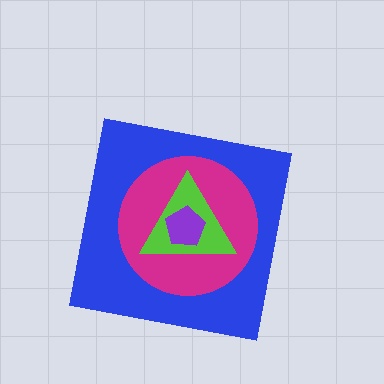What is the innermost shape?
The purple pentagon.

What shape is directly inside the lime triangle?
The purple pentagon.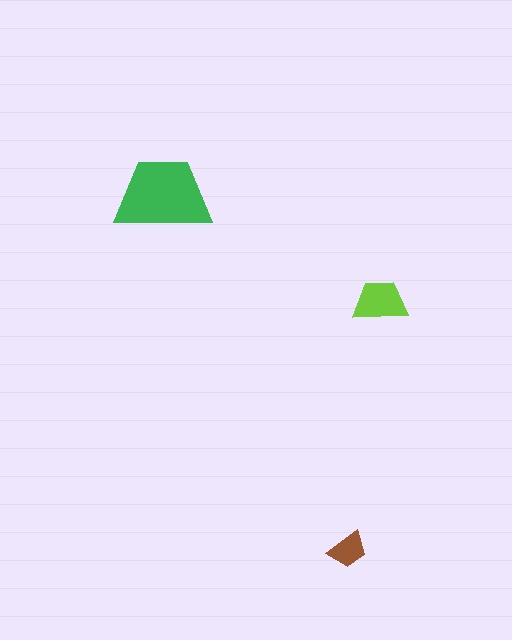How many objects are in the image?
There are 3 objects in the image.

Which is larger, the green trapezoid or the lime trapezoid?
The green one.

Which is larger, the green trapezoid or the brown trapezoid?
The green one.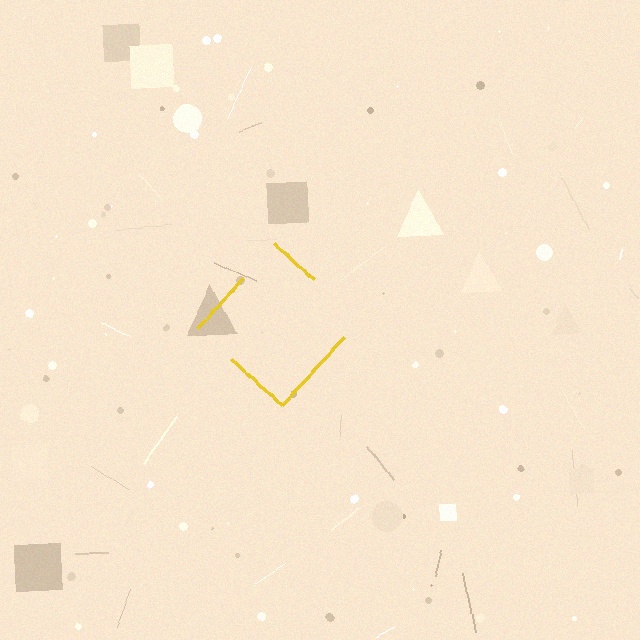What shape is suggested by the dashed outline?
The dashed outline suggests a diamond.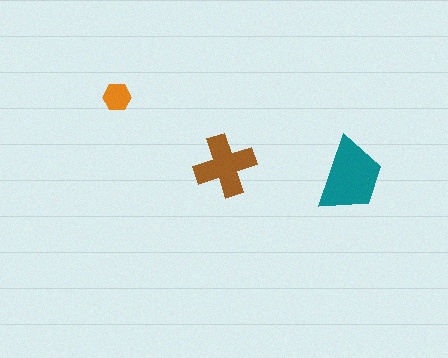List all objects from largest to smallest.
The teal trapezoid, the brown cross, the orange hexagon.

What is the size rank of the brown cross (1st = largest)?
2nd.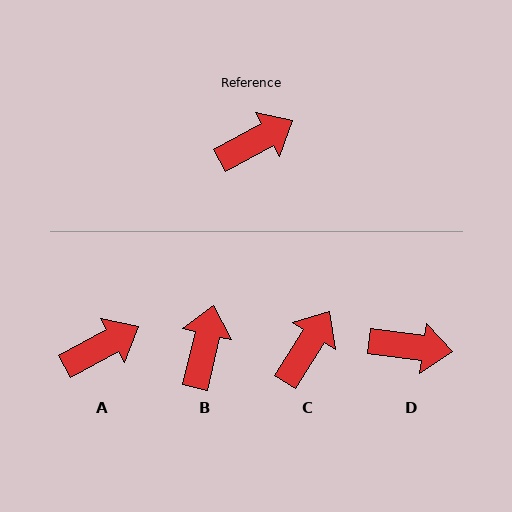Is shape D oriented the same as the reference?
No, it is off by about 36 degrees.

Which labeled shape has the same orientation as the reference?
A.